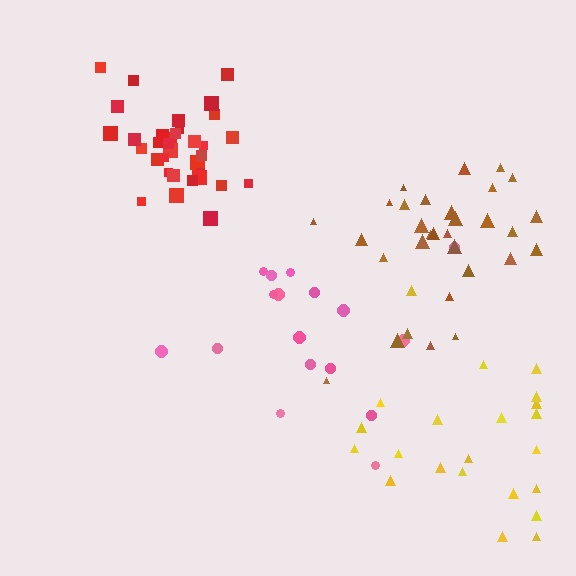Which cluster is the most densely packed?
Red.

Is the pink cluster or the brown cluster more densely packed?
Brown.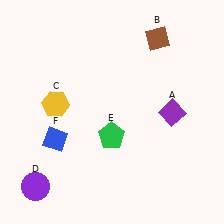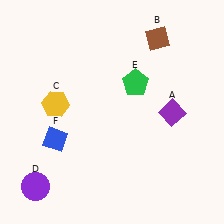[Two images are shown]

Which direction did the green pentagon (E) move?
The green pentagon (E) moved up.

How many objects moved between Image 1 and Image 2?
1 object moved between the two images.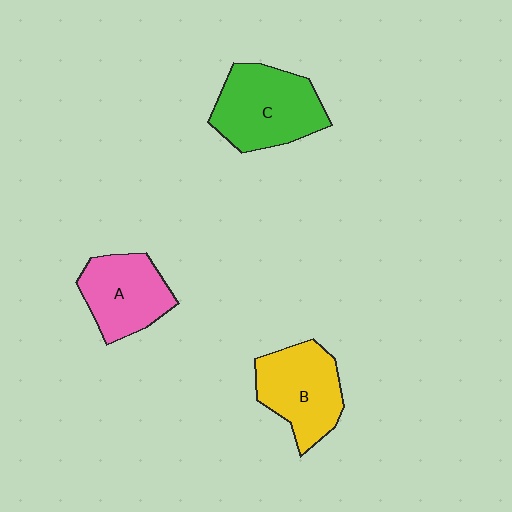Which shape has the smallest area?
Shape A (pink).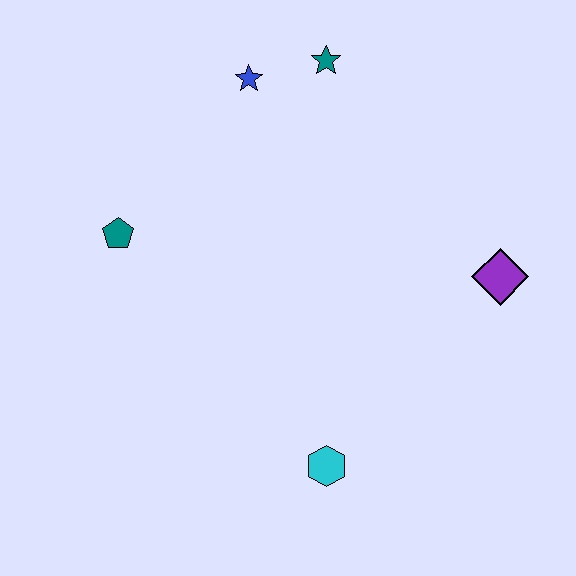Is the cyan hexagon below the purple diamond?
Yes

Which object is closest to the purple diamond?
The cyan hexagon is closest to the purple diamond.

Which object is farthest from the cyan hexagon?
The teal star is farthest from the cyan hexagon.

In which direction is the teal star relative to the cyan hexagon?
The teal star is above the cyan hexagon.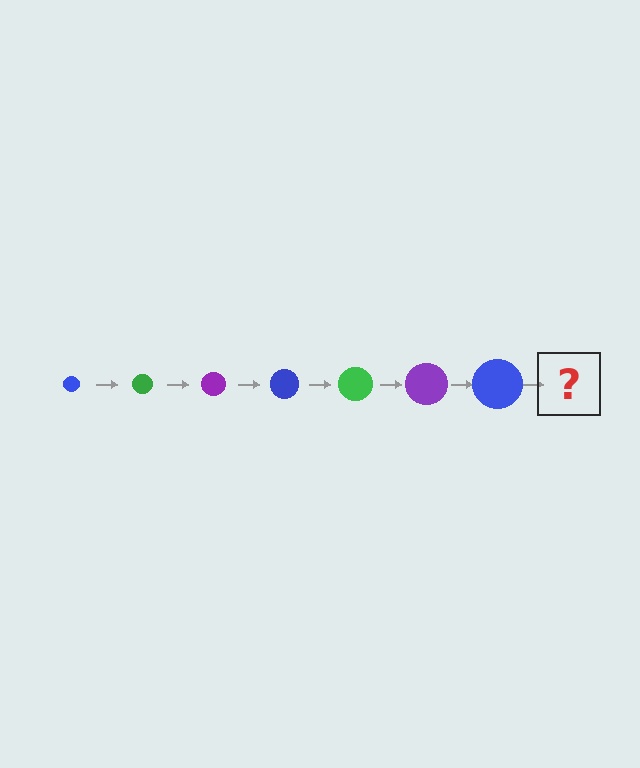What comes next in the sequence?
The next element should be a green circle, larger than the previous one.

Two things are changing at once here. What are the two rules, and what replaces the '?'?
The two rules are that the circle grows larger each step and the color cycles through blue, green, and purple. The '?' should be a green circle, larger than the previous one.